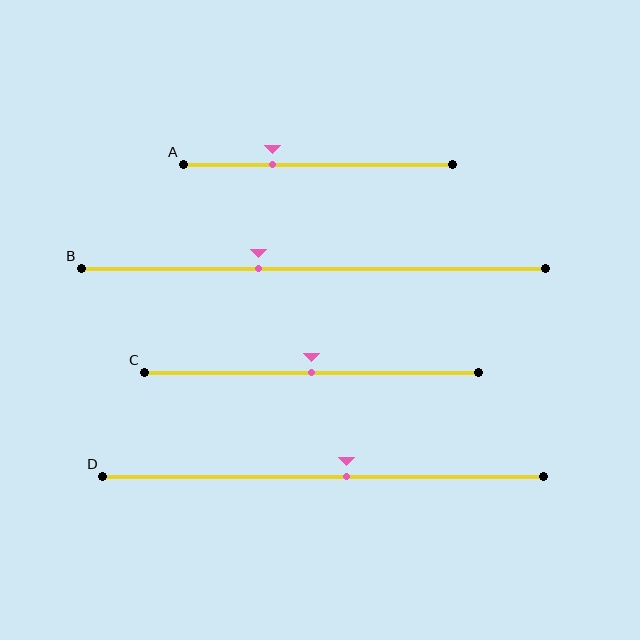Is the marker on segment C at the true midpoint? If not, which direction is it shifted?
Yes, the marker on segment C is at the true midpoint.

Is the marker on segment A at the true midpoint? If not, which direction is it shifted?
No, the marker on segment A is shifted to the left by about 17% of the segment length.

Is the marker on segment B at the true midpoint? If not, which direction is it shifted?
No, the marker on segment B is shifted to the left by about 12% of the segment length.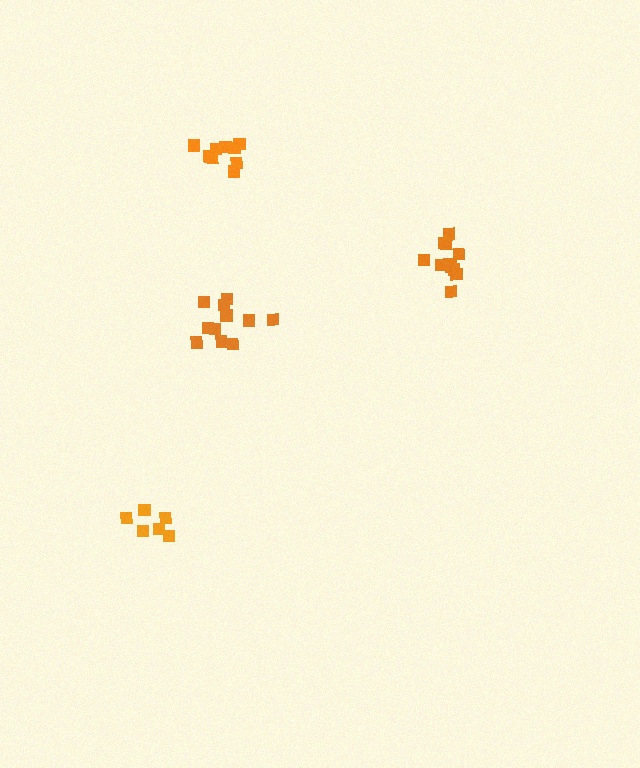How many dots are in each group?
Group 1: 9 dots, Group 2: 6 dots, Group 3: 11 dots, Group 4: 11 dots (37 total).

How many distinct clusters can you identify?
There are 4 distinct clusters.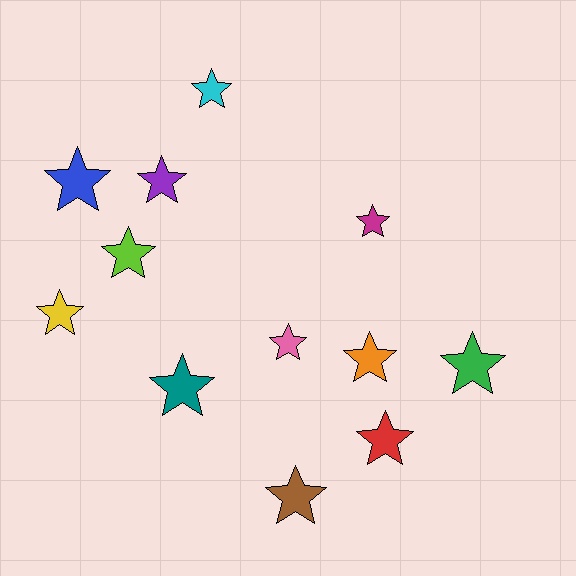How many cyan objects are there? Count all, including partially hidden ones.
There is 1 cyan object.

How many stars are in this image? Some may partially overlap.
There are 12 stars.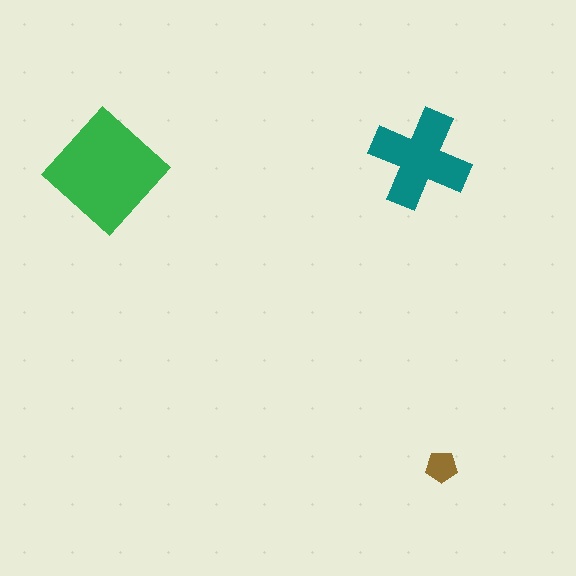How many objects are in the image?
There are 3 objects in the image.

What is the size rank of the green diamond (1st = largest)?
1st.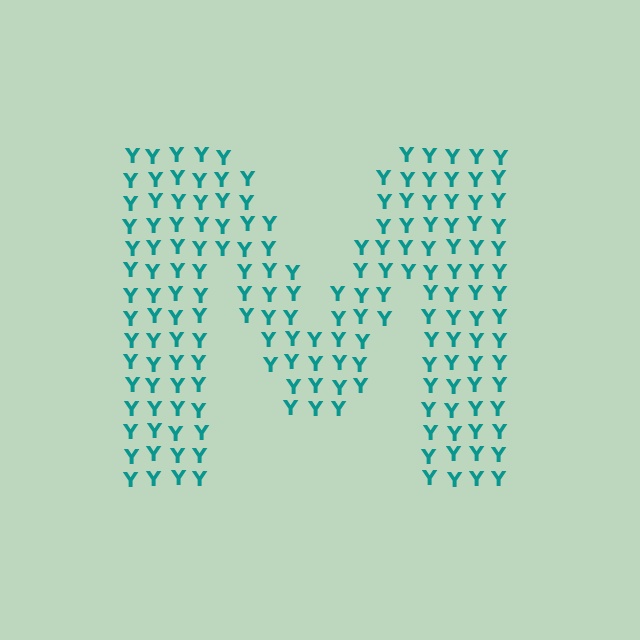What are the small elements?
The small elements are letter Y's.